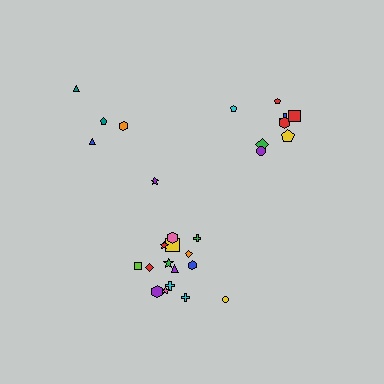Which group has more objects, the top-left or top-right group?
The top-right group.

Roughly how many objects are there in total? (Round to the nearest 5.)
Roughly 30 objects in total.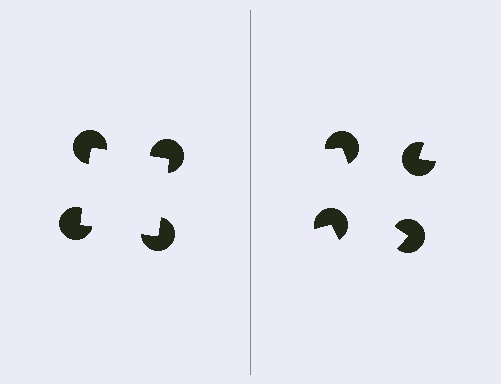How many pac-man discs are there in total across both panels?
8 — 4 on each side.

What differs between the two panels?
The pac-man discs are positioned identically on both sides; only the wedge orientations differ. On the left they align to a square; on the right they are misaligned.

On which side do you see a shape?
An illusory square appears on the left side. On the right side the wedge cuts are rotated, so no coherent shape forms.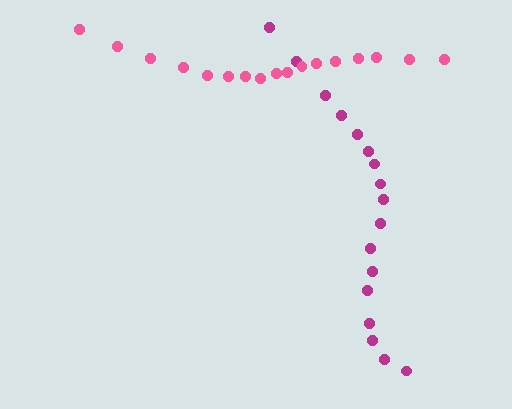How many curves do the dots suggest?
There are 2 distinct paths.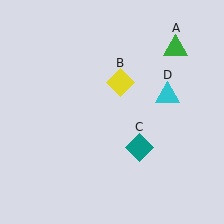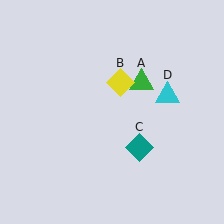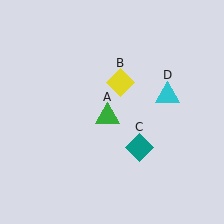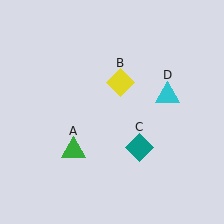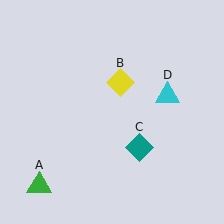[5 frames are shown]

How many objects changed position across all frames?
1 object changed position: green triangle (object A).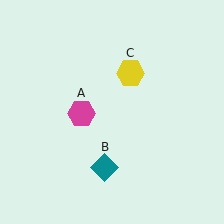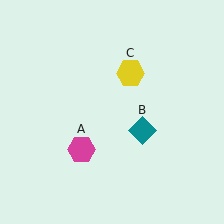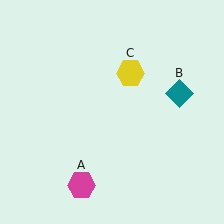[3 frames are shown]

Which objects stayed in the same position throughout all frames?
Yellow hexagon (object C) remained stationary.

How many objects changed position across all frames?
2 objects changed position: magenta hexagon (object A), teal diamond (object B).